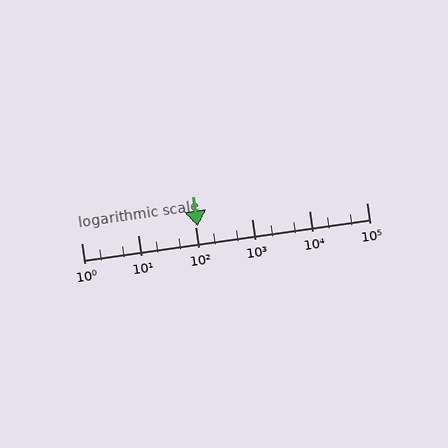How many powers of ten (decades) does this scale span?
The scale spans 5 decades, from 1 to 100000.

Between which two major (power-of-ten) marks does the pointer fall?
The pointer is between 100 and 1000.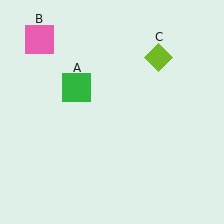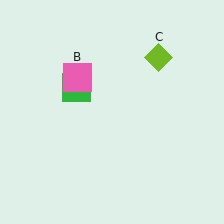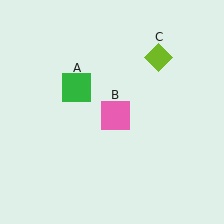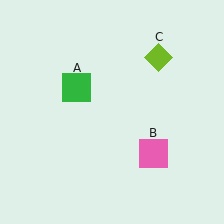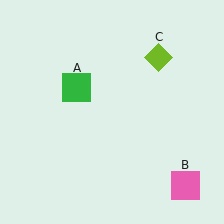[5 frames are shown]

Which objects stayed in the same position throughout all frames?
Green square (object A) and lime diamond (object C) remained stationary.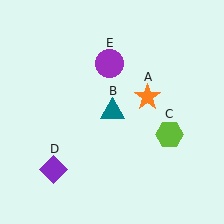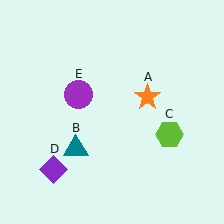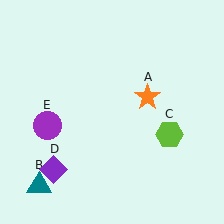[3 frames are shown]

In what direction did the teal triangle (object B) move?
The teal triangle (object B) moved down and to the left.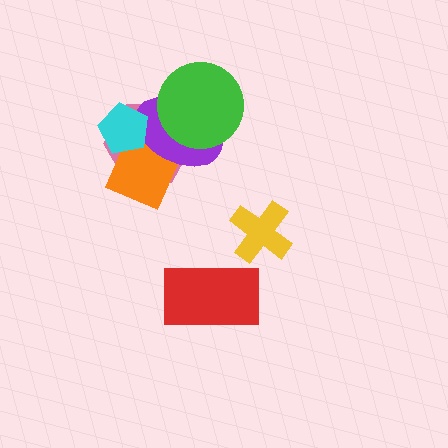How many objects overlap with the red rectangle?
0 objects overlap with the red rectangle.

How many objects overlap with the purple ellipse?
4 objects overlap with the purple ellipse.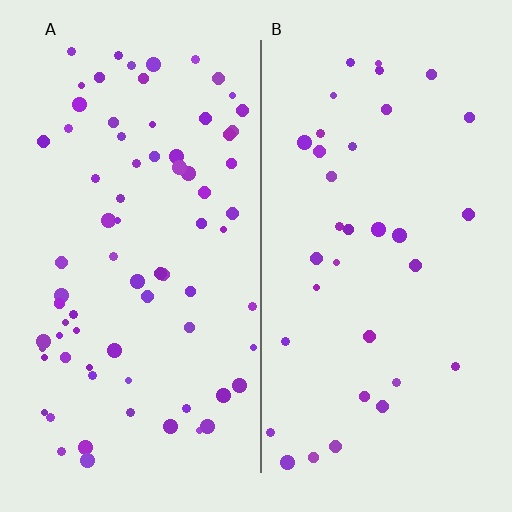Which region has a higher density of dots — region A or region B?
A (the left).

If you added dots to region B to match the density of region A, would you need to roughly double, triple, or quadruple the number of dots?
Approximately double.